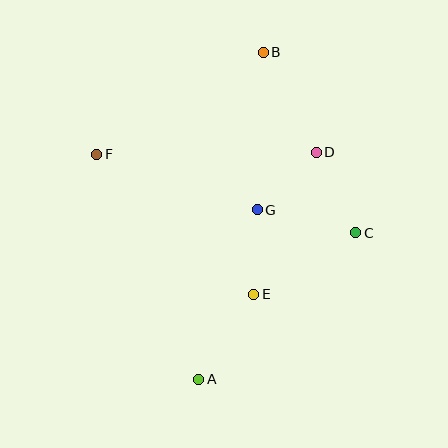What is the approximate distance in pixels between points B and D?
The distance between B and D is approximately 113 pixels.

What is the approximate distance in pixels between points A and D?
The distance between A and D is approximately 256 pixels.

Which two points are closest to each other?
Points D and G are closest to each other.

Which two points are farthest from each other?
Points A and B are farthest from each other.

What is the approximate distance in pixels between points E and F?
The distance between E and F is approximately 211 pixels.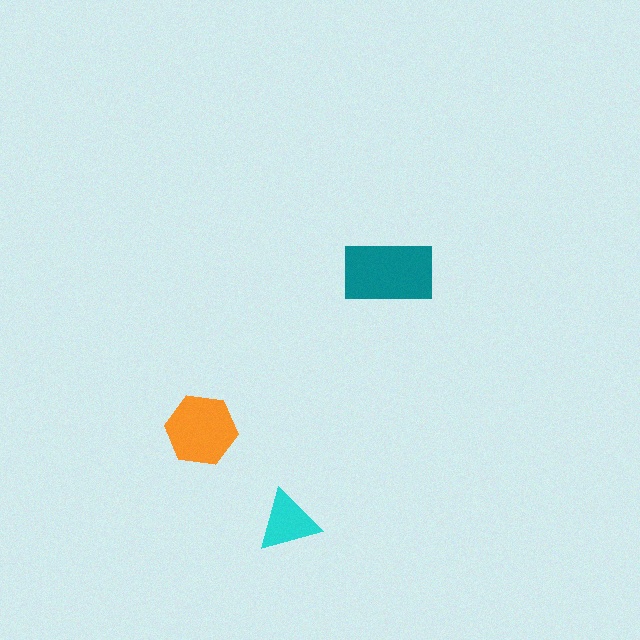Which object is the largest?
The teal rectangle.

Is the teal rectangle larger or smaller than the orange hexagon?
Larger.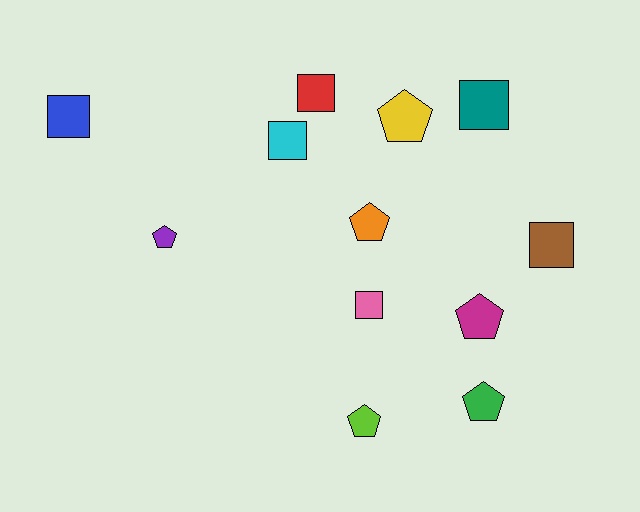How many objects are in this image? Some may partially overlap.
There are 12 objects.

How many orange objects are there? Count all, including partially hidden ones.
There is 1 orange object.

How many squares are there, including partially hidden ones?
There are 6 squares.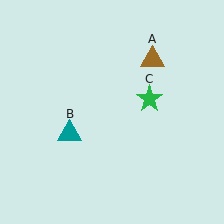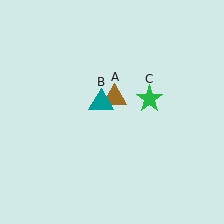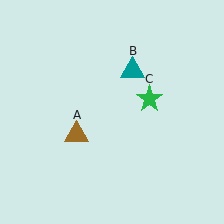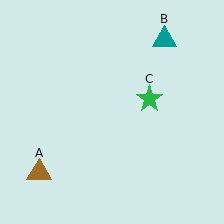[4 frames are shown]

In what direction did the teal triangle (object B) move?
The teal triangle (object B) moved up and to the right.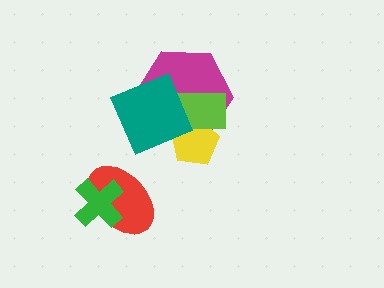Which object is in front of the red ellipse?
The green cross is in front of the red ellipse.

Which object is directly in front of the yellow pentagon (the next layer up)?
The lime rectangle is directly in front of the yellow pentagon.